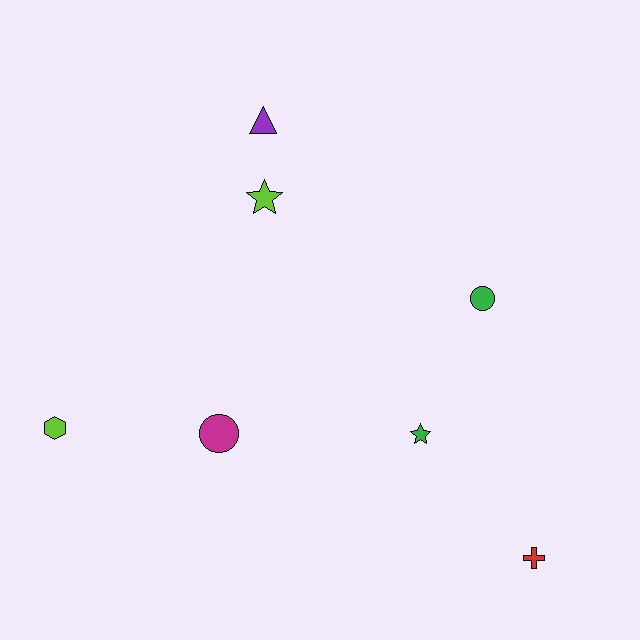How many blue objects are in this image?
There are no blue objects.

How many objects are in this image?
There are 7 objects.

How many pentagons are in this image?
There are no pentagons.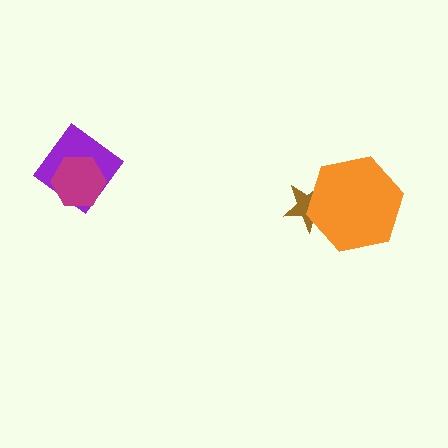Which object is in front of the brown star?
The orange hexagon is in front of the brown star.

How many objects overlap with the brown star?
1 object overlaps with the brown star.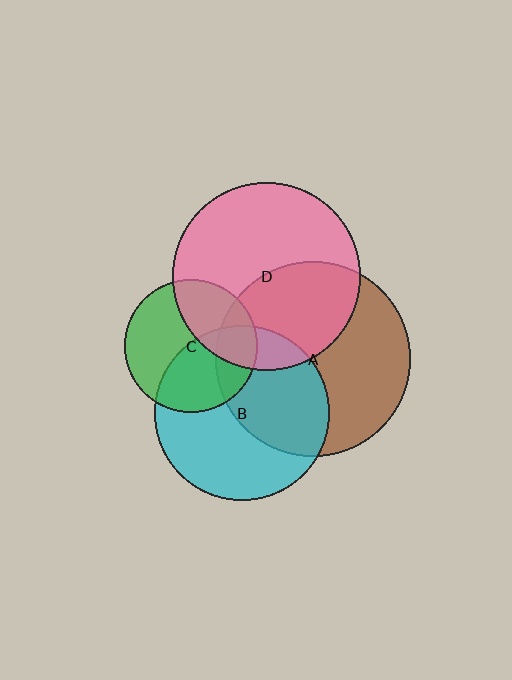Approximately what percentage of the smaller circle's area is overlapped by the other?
Approximately 45%.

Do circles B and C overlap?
Yes.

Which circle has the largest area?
Circle A (brown).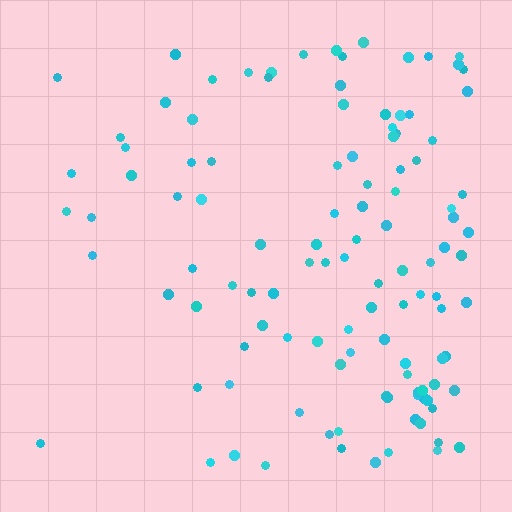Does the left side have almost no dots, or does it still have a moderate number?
Still a moderate number, just noticeably fewer than the right.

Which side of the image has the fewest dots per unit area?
The left.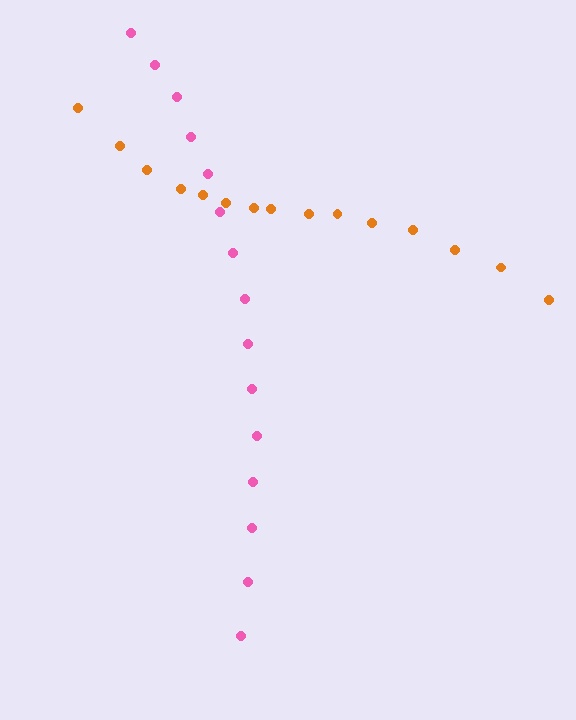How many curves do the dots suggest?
There are 2 distinct paths.